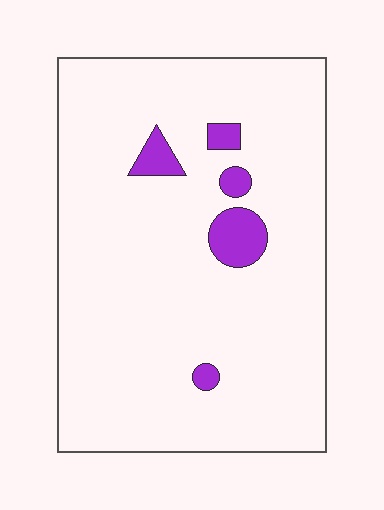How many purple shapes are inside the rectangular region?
5.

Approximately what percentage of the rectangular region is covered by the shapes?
Approximately 5%.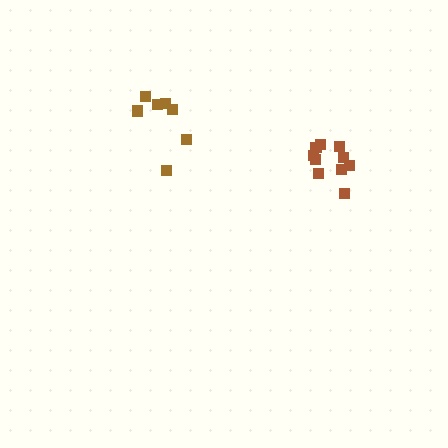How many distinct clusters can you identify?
There are 2 distinct clusters.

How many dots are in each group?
Group 1: 10 dots, Group 2: 7 dots (17 total).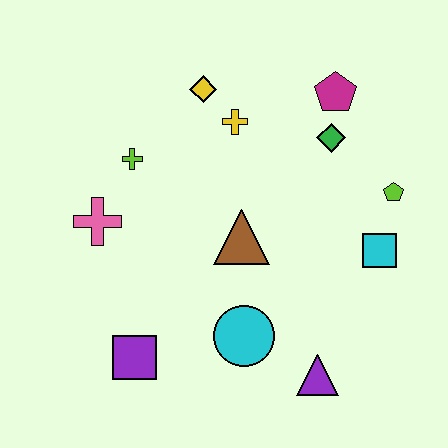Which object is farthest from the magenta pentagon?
The purple square is farthest from the magenta pentagon.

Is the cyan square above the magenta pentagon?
No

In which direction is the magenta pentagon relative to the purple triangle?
The magenta pentagon is above the purple triangle.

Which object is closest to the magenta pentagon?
The green diamond is closest to the magenta pentagon.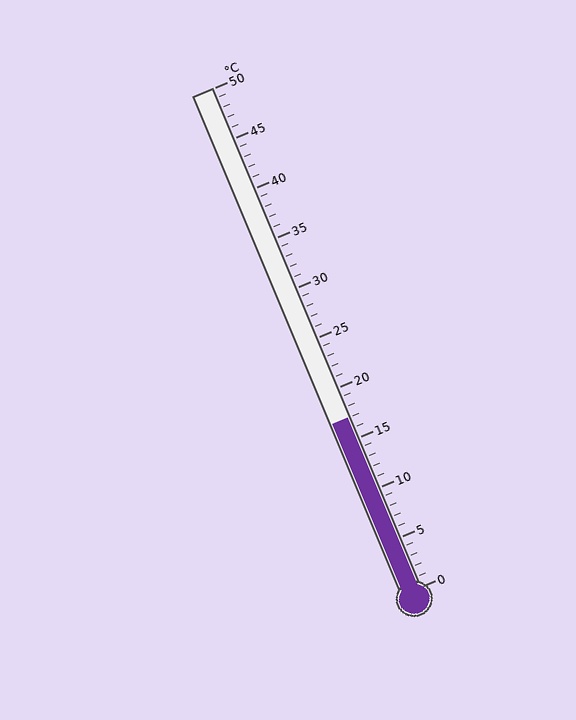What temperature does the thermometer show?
The thermometer shows approximately 17°C.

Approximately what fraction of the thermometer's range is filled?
The thermometer is filled to approximately 35% of its range.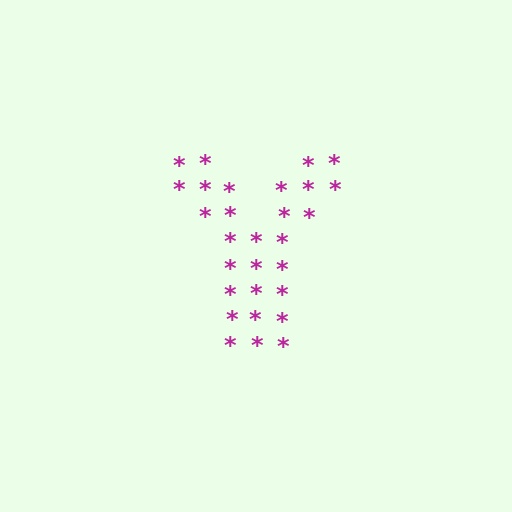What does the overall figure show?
The overall figure shows the letter Y.